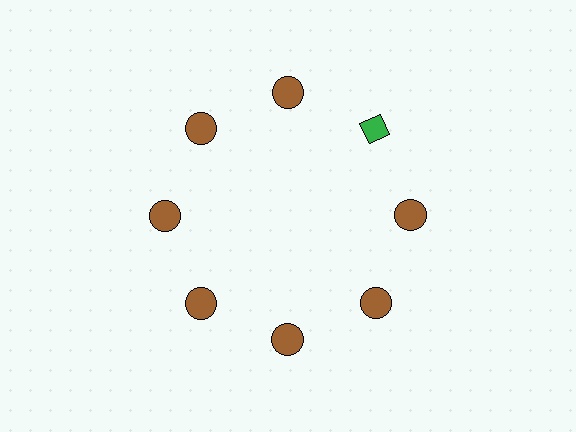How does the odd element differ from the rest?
It differs in both color (green instead of brown) and shape (diamond instead of circle).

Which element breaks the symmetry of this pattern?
The green diamond at roughly the 2 o'clock position breaks the symmetry. All other shapes are brown circles.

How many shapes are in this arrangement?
There are 8 shapes arranged in a ring pattern.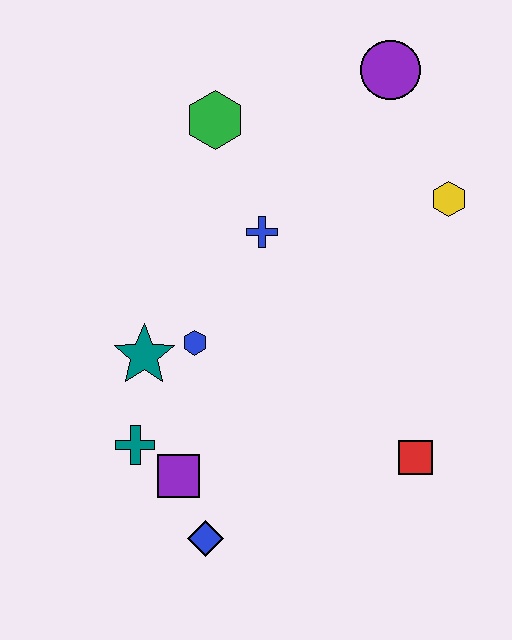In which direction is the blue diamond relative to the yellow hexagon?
The blue diamond is below the yellow hexagon.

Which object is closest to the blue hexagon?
The teal star is closest to the blue hexagon.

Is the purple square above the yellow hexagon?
No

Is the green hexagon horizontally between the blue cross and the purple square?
Yes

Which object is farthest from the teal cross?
The purple circle is farthest from the teal cross.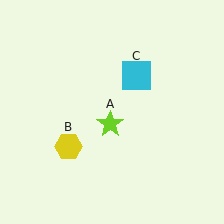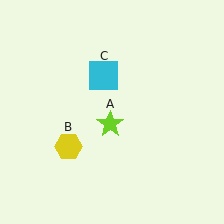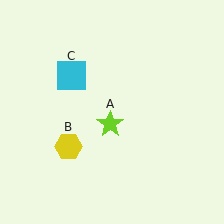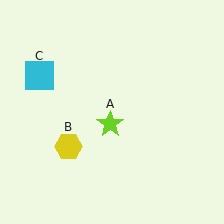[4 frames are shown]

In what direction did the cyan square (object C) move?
The cyan square (object C) moved left.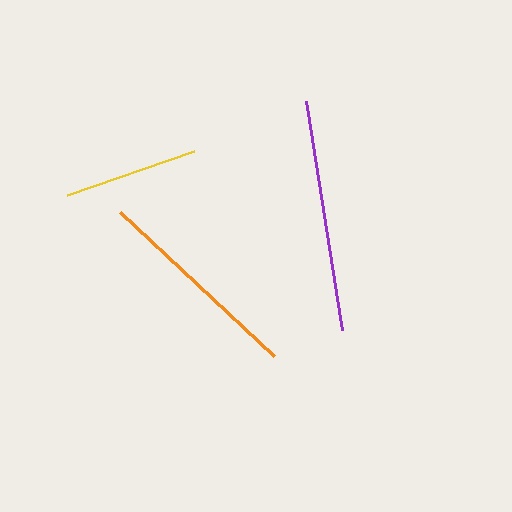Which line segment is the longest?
The purple line is the longest at approximately 232 pixels.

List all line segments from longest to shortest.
From longest to shortest: purple, orange, yellow.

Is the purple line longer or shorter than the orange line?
The purple line is longer than the orange line.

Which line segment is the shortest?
The yellow line is the shortest at approximately 134 pixels.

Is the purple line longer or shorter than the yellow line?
The purple line is longer than the yellow line.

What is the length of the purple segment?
The purple segment is approximately 232 pixels long.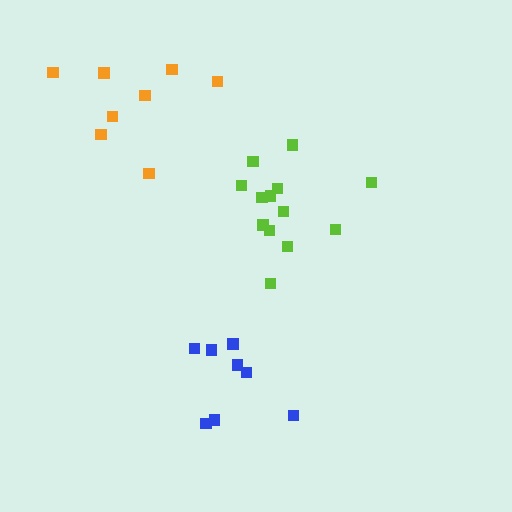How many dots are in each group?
Group 1: 8 dots, Group 2: 8 dots, Group 3: 13 dots (29 total).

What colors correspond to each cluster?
The clusters are colored: blue, orange, lime.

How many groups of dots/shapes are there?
There are 3 groups.